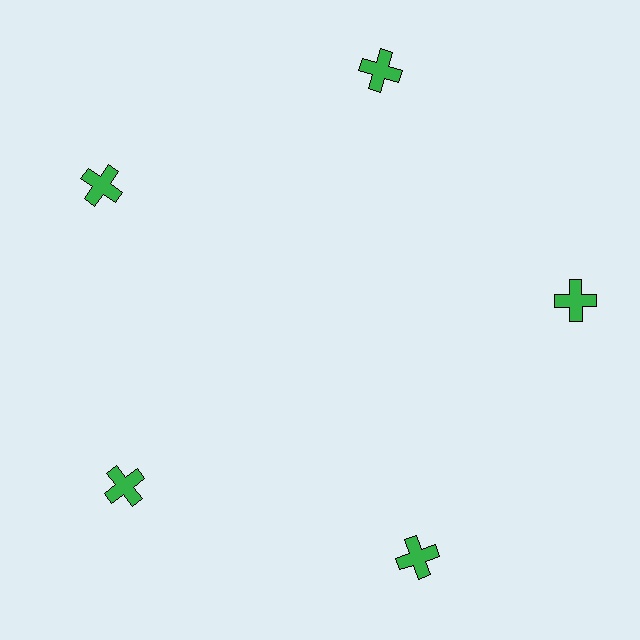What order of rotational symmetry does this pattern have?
This pattern has 5-fold rotational symmetry.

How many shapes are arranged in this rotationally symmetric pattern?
There are 5 shapes, arranged in 5 groups of 1.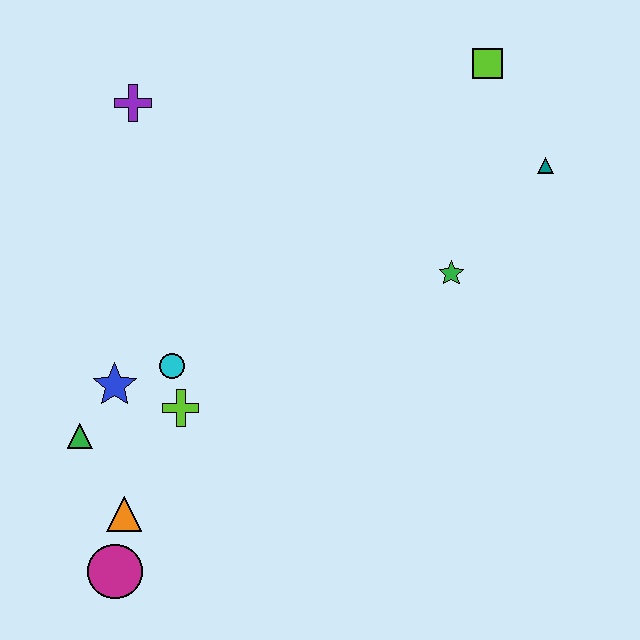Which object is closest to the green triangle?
The blue star is closest to the green triangle.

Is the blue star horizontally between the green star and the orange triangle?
No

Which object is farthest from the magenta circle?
The lime square is farthest from the magenta circle.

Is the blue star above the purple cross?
No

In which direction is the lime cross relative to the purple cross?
The lime cross is below the purple cross.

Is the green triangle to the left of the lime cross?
Yes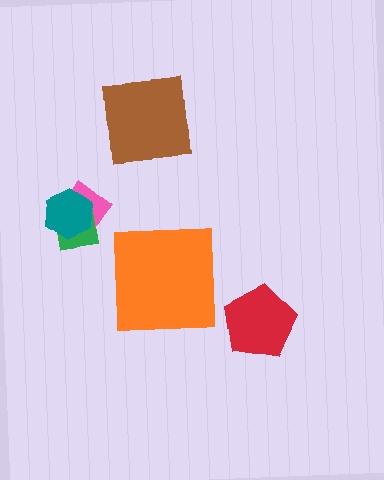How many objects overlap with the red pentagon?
0 objects overlap with the red pentagon.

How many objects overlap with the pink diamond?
2 objects overlap with the pink diamond.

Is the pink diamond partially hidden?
Yes, it is partially covered by another shape.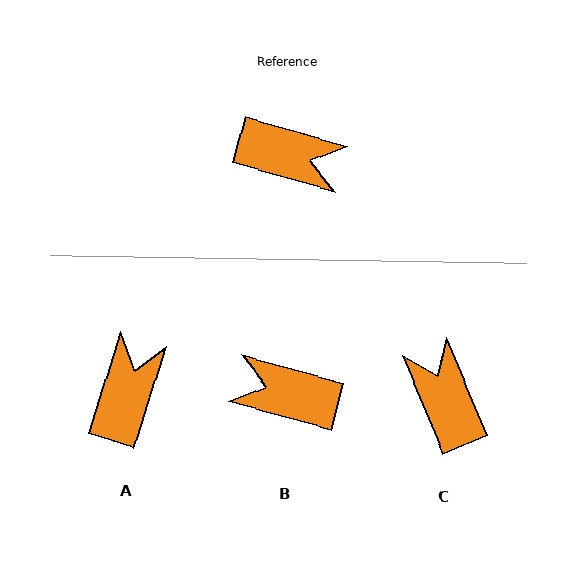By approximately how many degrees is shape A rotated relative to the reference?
Approximately 88 degrees counter-clockwise.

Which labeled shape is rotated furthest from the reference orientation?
B, about 179 degrees away.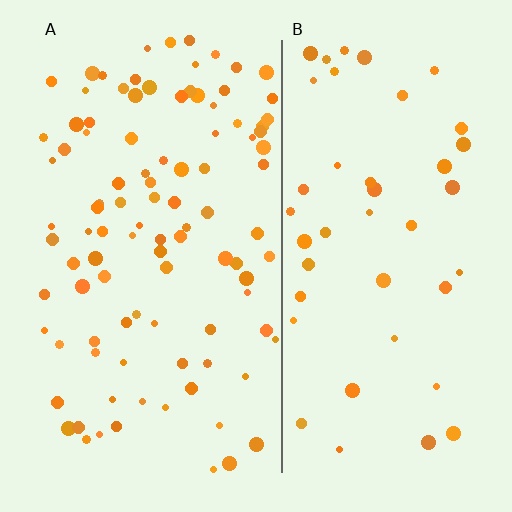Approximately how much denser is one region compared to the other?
Approximately 2.3× — region A over region B.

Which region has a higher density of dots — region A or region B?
A (the left).